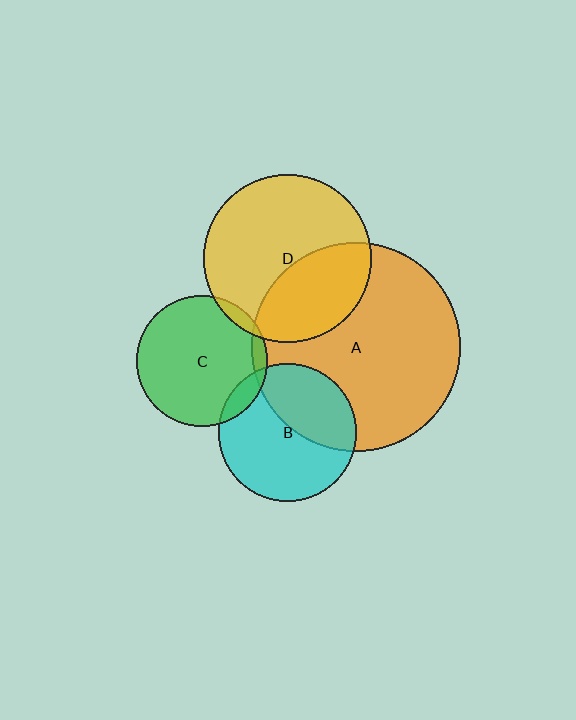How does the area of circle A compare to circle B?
Approximately 2.3 times.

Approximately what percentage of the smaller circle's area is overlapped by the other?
Approximately 5%.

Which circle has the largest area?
Circle A (orange).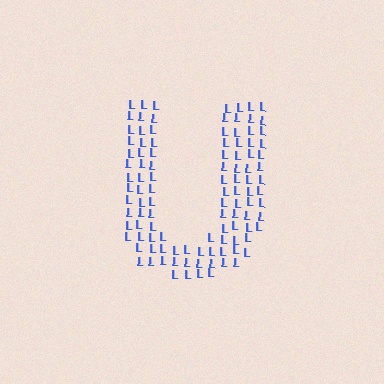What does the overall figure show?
The overall figure shows the letter U.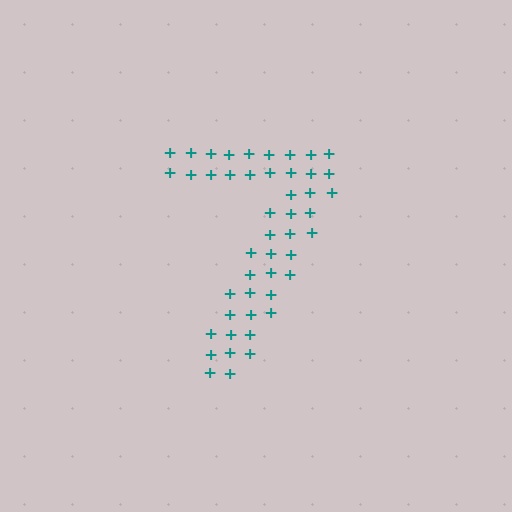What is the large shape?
The large shape is the digit 7.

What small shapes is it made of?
It is made of small plus signs.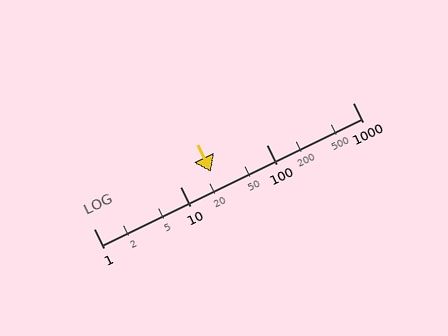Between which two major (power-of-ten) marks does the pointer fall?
The pointer is between 10 and 100.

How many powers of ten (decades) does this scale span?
The scale spans 3 decades, from 1 to 1000.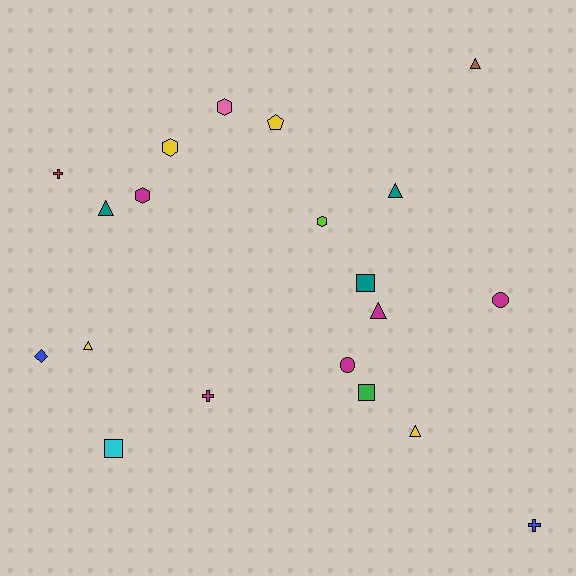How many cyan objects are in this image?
There is 1 cyan object.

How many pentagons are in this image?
There is 1 pentagon.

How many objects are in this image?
There are 20 objects.